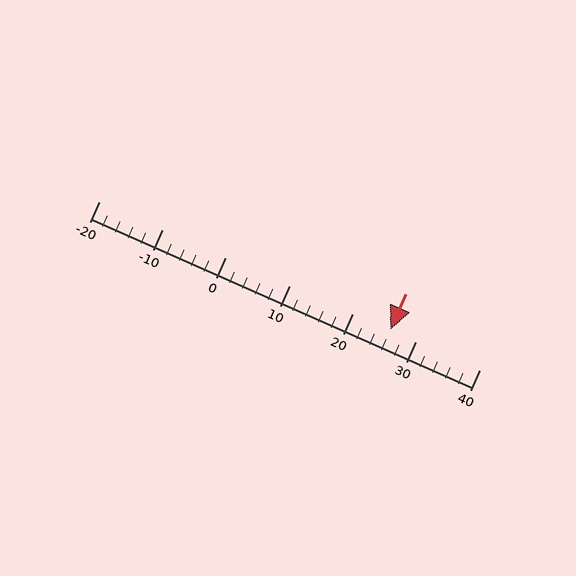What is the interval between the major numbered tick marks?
The major tick marks are spaced 10 units apart.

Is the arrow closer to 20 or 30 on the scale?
The arrow is closer to 30.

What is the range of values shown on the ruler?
The ruler shows values from -20 to 40.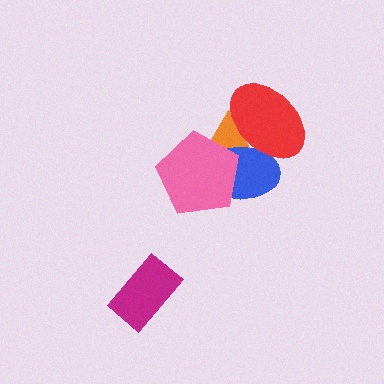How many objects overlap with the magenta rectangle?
0 objects overlap with the magenta rectangle.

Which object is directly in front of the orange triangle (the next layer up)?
The blue ellipse is directly in front of the orange triangle.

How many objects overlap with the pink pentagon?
2 objects overlap with the pink pentagon.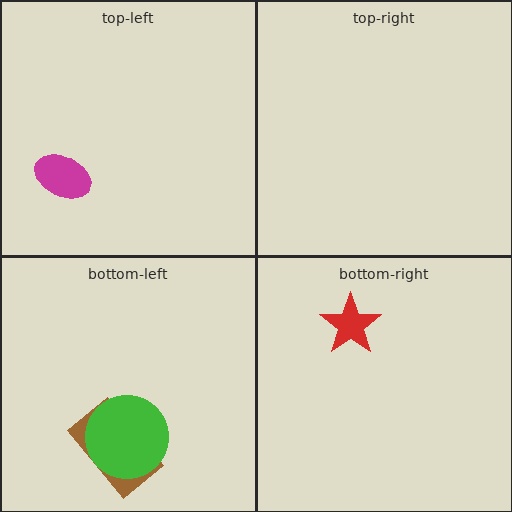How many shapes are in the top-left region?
1.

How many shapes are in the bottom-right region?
1.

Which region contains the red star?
The bottom-right region.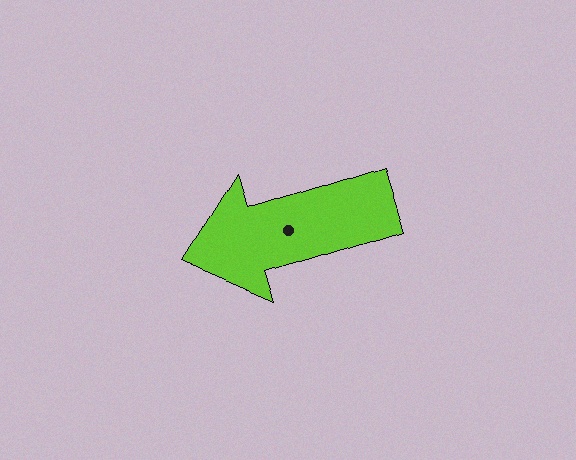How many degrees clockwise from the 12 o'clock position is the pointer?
Approximately 252 degrees.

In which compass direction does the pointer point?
West.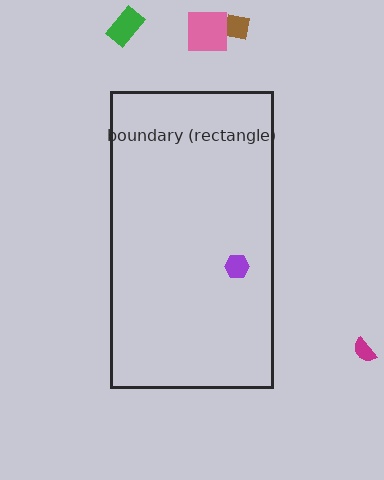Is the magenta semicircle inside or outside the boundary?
Outside.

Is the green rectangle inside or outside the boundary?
Outside.